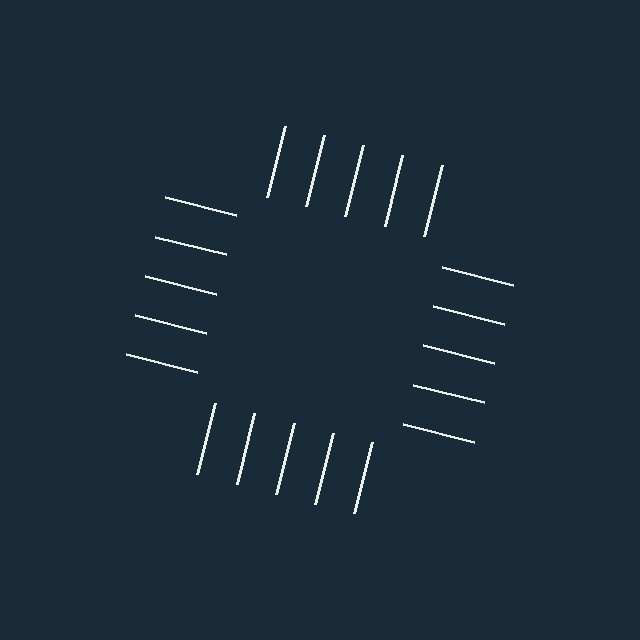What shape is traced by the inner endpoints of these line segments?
An illusory square — the line segments terminate on its edges but no continuous stroke is drawn.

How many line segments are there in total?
20 — 5 along each of the 4 edges.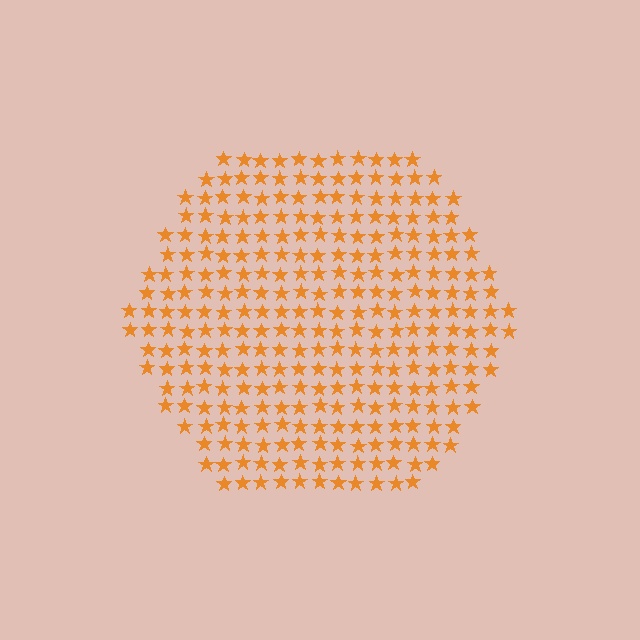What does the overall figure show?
The overall figure shows a hexagon.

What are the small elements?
The small elements are stars.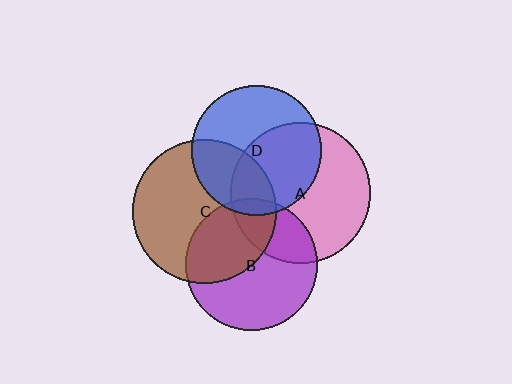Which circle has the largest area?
Circle C (brown).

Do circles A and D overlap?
Yes.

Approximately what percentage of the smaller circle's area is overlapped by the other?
Approximately 50%.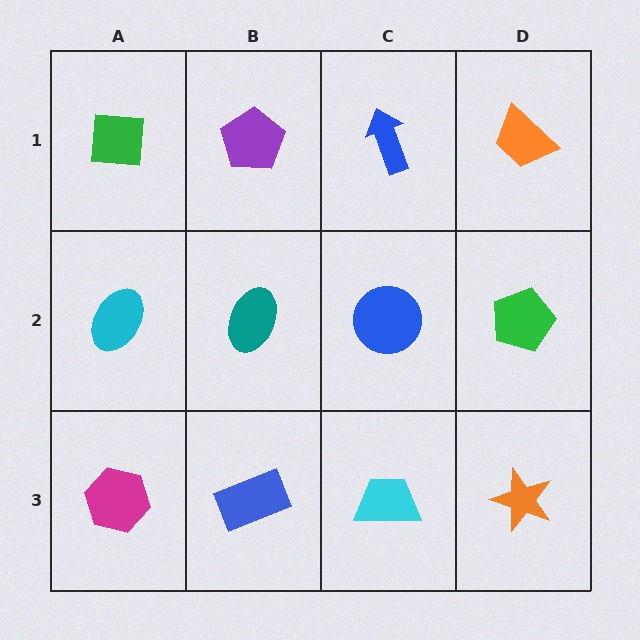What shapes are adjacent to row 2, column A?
A green square (row 1, column A), a magenta hexagon (row 3, column A), a teal ellipse (row 2, column B).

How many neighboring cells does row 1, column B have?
3.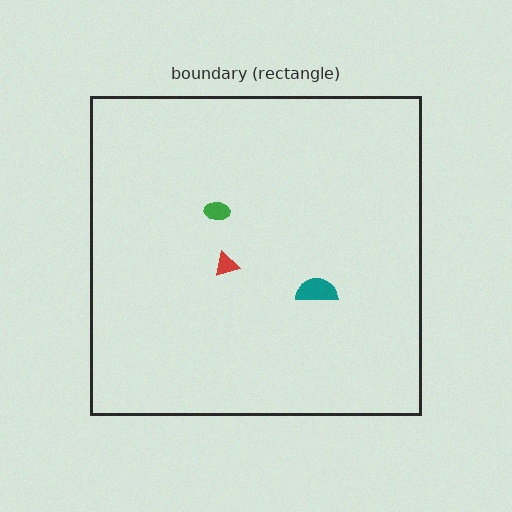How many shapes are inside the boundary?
3 inside, 0 outside.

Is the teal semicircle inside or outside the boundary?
Inside.